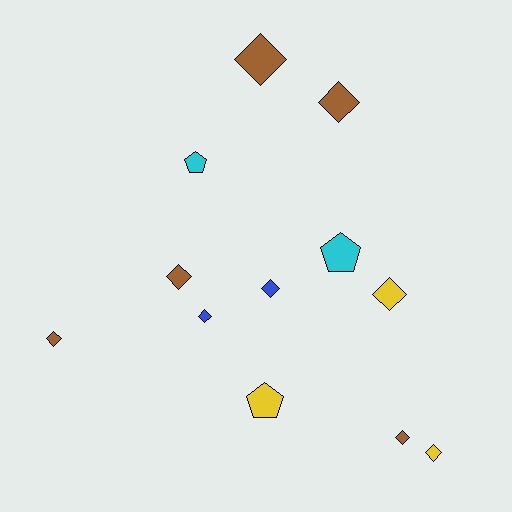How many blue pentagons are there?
There are no blue pentagons.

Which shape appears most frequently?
Diamond, with 9 objects.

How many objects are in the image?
There are 12 objects.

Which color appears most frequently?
Brown, with 5 objects.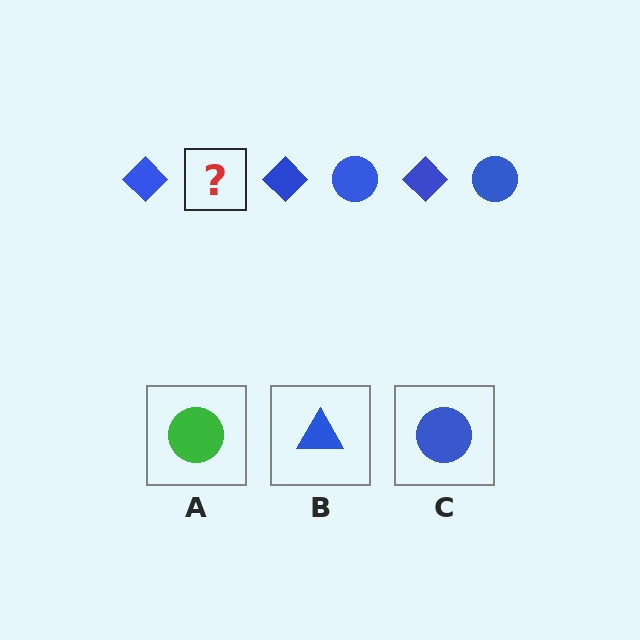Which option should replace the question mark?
Option C.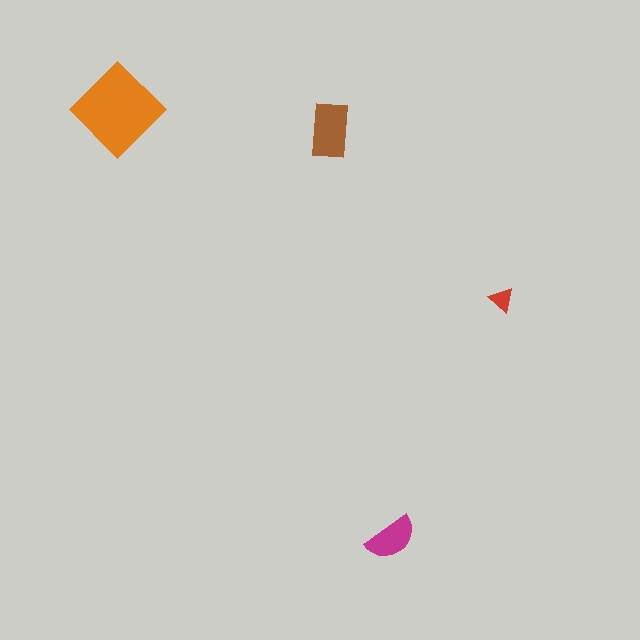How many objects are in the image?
There are 4 objects in the image.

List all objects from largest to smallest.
The orange diamond, the brown rectangle, the magenta semicircle, the red triangle.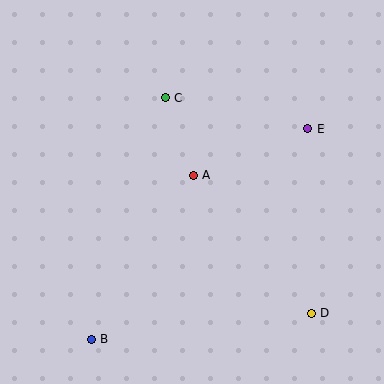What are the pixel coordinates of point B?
Point B is at (91, 339).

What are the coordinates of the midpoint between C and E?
The midpoint between C and E is at (237, 113).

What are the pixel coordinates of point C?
Point C is at (165, 98).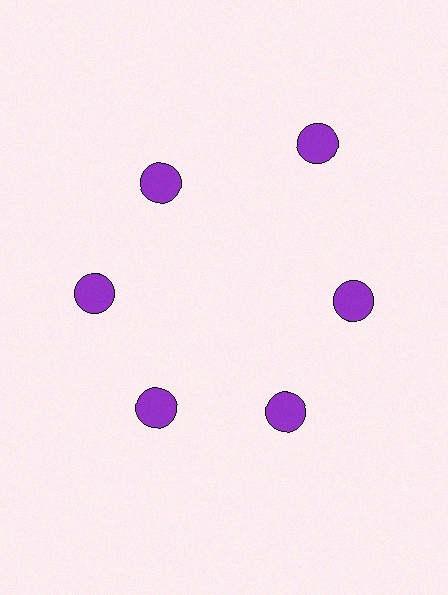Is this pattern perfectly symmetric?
No. The 6 purple circles are arranged in a ring, but one element near the 1 o'clock position is pushed outward from the center, breaking the 6-fold rotational symmetry.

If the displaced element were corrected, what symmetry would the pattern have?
It would have 6-fold rotational symmetry — the pattern would map onto itself every 60 degrees.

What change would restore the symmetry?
The symmetry would be restored by moving it inward, back onto the ring so that all 6 circles sit at equal angles and equal distance from the center.